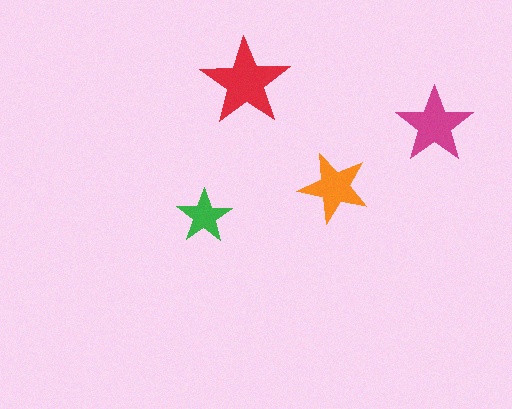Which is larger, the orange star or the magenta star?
The magenta one.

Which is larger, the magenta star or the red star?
The red one.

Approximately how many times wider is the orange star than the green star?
About 1.5 times wider.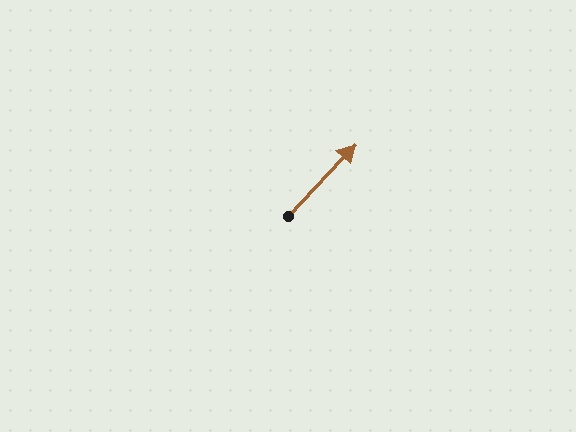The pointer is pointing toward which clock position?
Roughly 1 o'clock.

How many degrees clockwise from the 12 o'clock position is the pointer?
Approximately 43 degrees.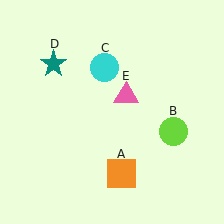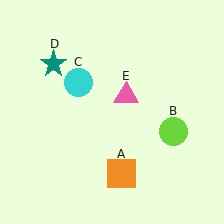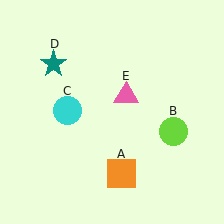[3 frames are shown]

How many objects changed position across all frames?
1 object changed position: cyan circle (object C).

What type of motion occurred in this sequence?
The cyan circle (object C) rotated counterclockwise around the center of the scene.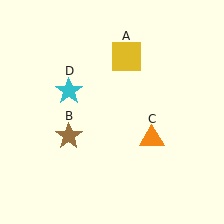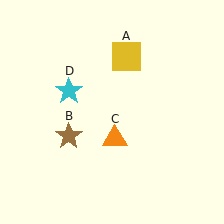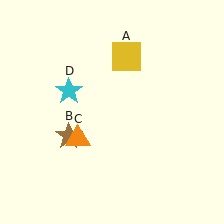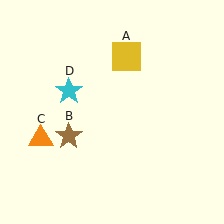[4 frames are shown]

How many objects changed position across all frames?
1 object changed position: orange triangle (object C).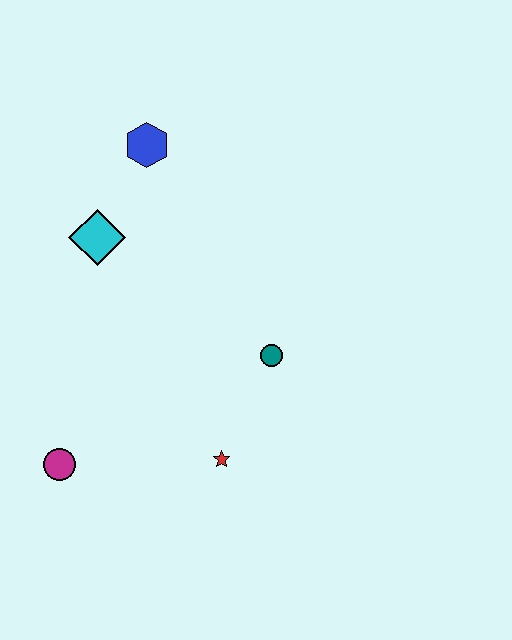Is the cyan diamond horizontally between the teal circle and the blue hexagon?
No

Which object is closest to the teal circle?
The red star is closest to the teal circle.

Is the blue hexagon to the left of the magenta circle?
No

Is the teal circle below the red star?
No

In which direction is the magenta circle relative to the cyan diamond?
The magenta circle is below the cyan diamond.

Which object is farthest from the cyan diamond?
The red star is farthest from the cyan diamond.